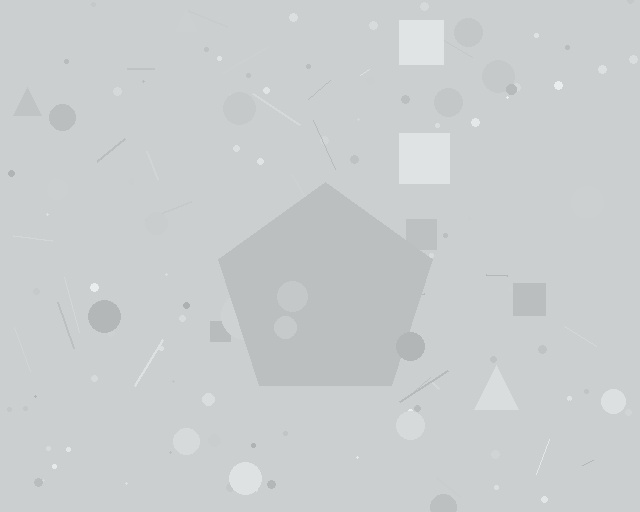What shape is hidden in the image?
A pentagon is hidden in the image.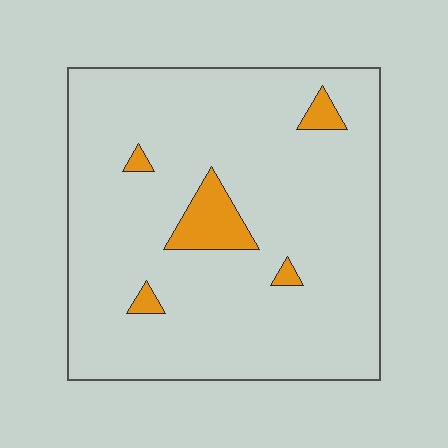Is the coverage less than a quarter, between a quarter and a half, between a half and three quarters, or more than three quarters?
Less than a quarter.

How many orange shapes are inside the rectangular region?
5.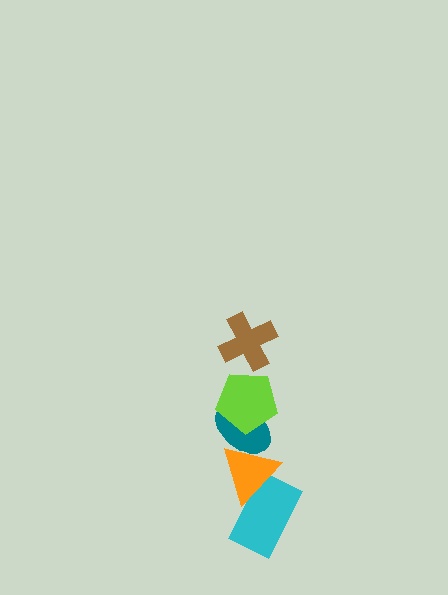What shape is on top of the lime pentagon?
The brown cross is on top of the lime pentagon.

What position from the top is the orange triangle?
The orange triangle is 4th from the top.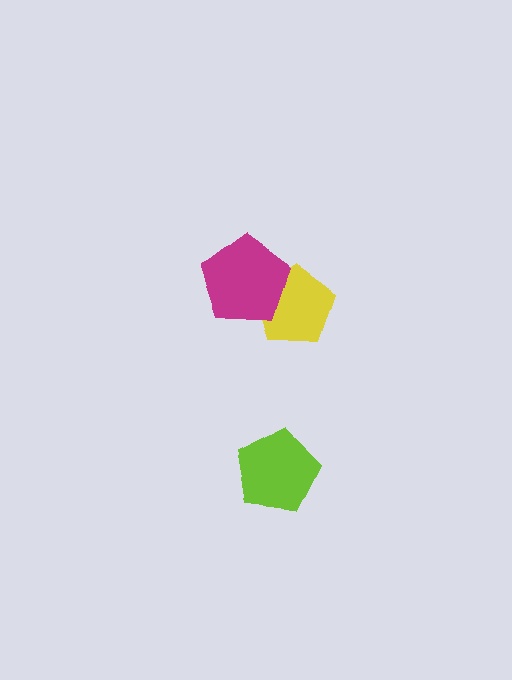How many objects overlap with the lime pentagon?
0 objects overlap with the lime pentagon.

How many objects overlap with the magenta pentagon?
1 object overlaps with the magenta pentagon.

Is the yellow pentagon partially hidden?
Yes, it is partially covered by another shape.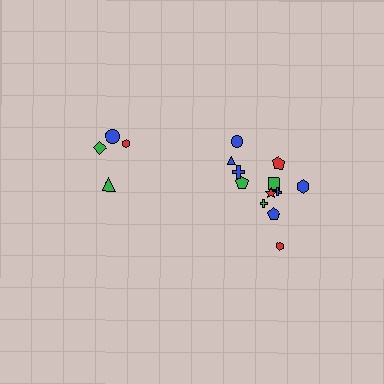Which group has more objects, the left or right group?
The right group.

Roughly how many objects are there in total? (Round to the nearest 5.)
Roughly 15 objects in total.